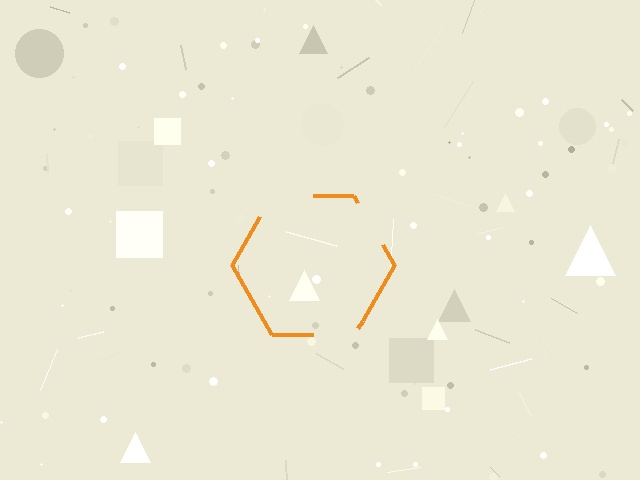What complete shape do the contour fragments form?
The contour fragments form a hexagon.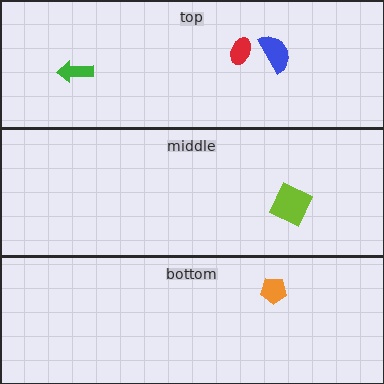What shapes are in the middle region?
The lime square.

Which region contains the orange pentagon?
The bottom region.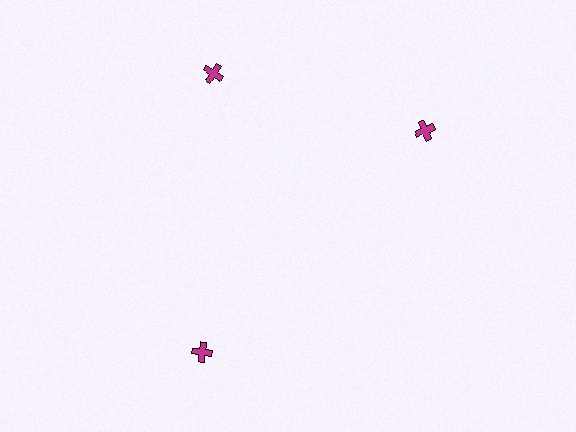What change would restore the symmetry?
The symmetry would be restored by rotating it back into even spacing with its neighbors so that all 3 crosses sit at equal angles and equal distance from the center.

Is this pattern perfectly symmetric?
No. The 3 magenta crosses are arranged in a ring, but one element near the 3 o'clock position is rotated out of alignment along the ring, breaking the 3-fold rotational symmetry.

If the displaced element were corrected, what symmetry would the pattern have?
It would have 3-fold rotational symmetry — the pattern would map onto itself every 120 degrees.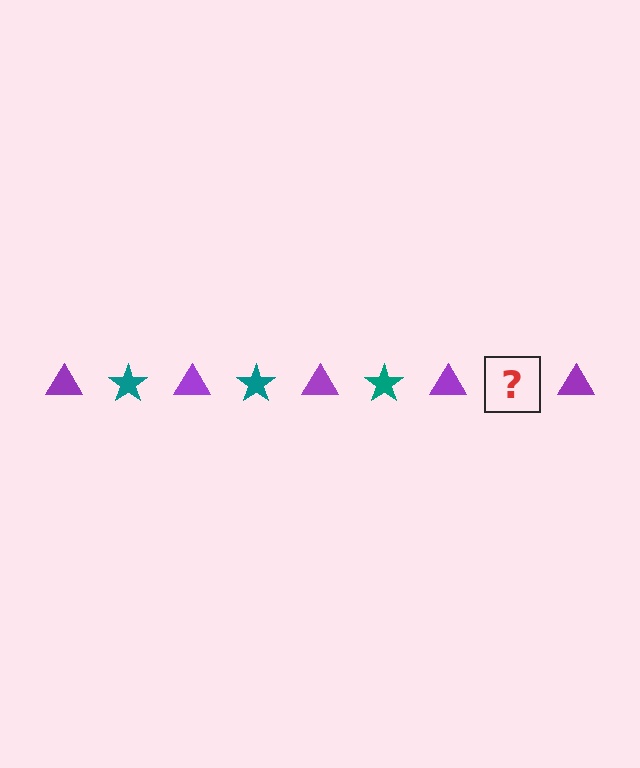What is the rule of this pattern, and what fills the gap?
The rule is that the pattern alternates between purple triangle and teal star. The gap should be filled with a teal star.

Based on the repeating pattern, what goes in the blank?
The blank should be a teal star.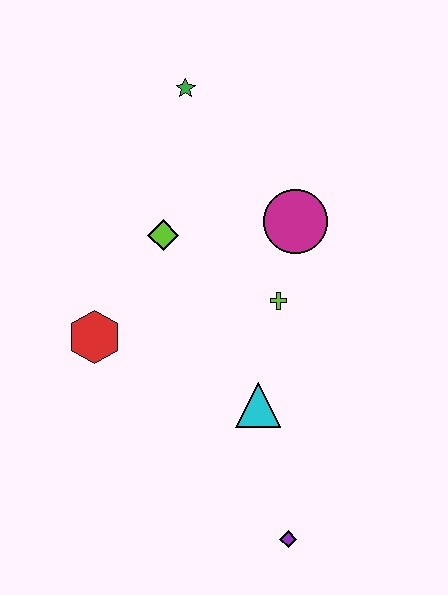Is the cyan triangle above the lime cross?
No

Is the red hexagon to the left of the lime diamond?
Yes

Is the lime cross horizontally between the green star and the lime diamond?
No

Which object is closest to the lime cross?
The magenta circle is closest to the lime cross.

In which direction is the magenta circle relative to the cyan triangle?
The magenta circle is above the cyan triangle.